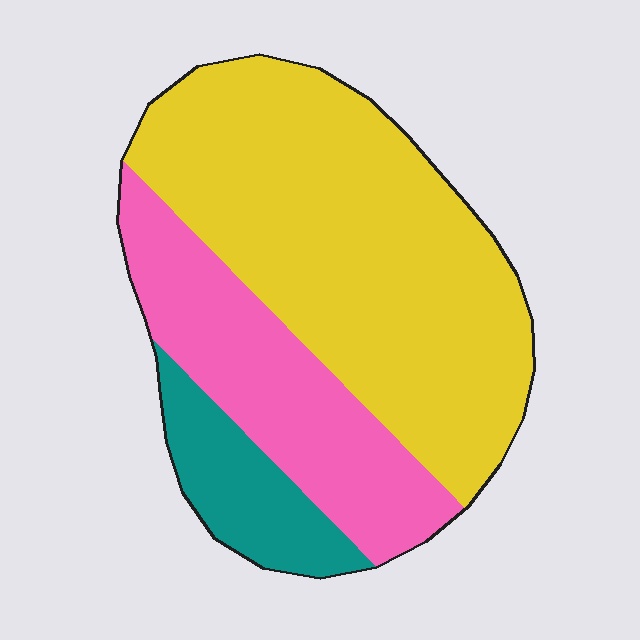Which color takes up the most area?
Yellow, at roughly 60%.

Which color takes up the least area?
Teal, at roughly 15%.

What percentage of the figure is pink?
Pink takes up about one quarter (1/4) of the figure.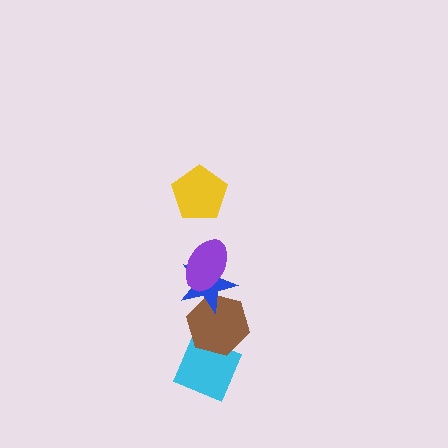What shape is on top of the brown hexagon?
The blue star is on top of the brown hexagon.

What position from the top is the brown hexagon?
The brown hexagon is 4th from the top.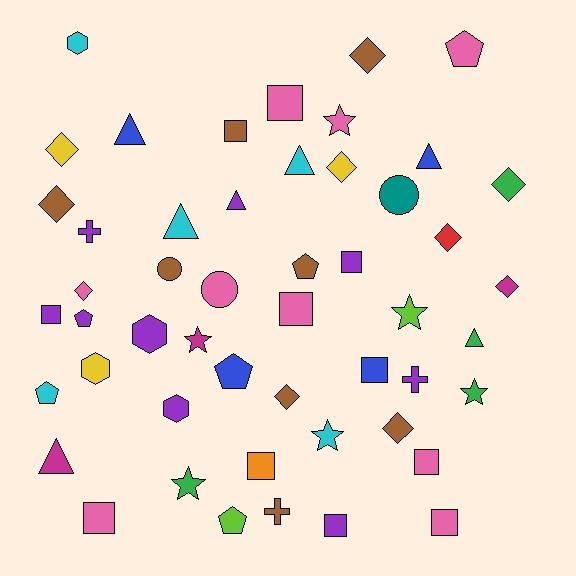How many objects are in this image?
There are 50 objects.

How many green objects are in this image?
There are 4 green objects.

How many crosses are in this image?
There are 3 crosses.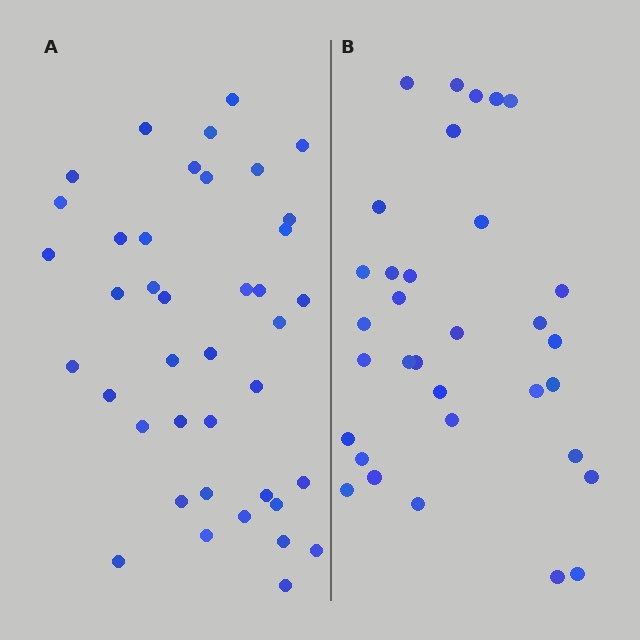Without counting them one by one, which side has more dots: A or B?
Region A (the left region) has more dots.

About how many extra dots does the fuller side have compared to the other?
Region A has roughly 8 or so more dots than region B.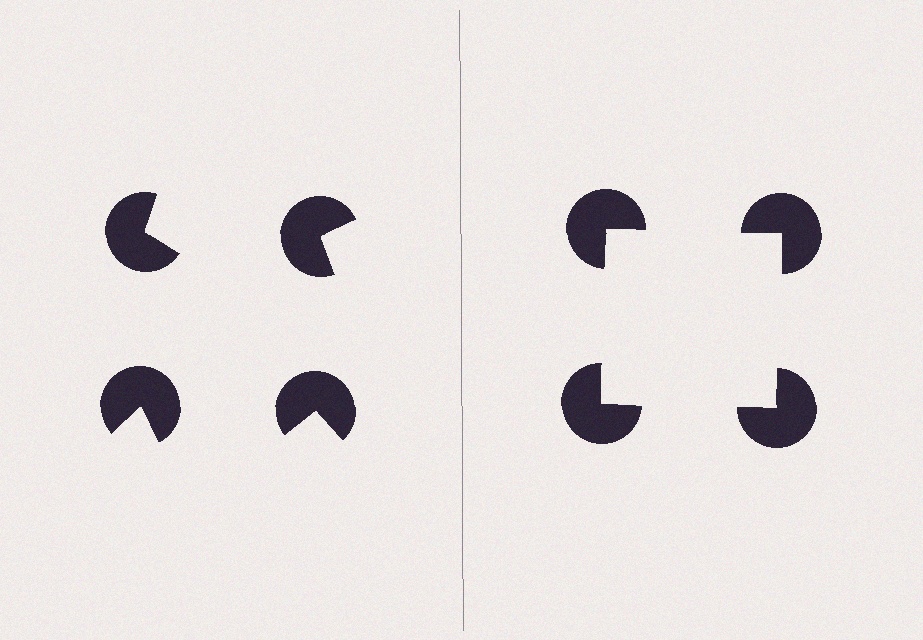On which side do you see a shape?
An illusory square appears on the right side. On the left side the wedge cuts are rotated, so no coherent shape forms.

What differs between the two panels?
The pac-man discs are positioned identically on both sides; only the wedge orientations differ. On the right they align to a square; on the left they are misaligned.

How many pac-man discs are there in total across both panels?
8 — 4 on each side.